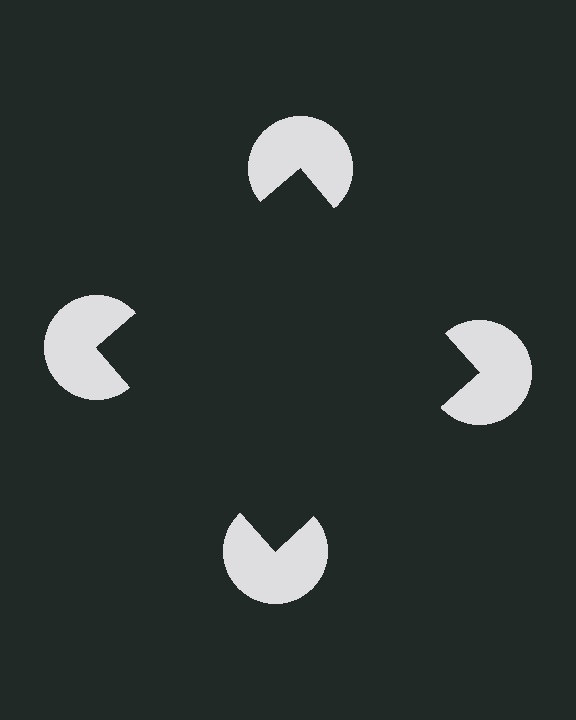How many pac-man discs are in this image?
There are 4 — one at each vertex of the illusory square.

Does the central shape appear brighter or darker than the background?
It typically appears slightly darker than the background, even though no actual brightness change is drawn.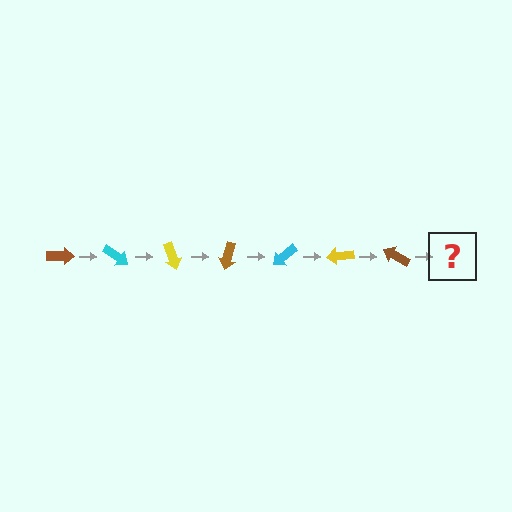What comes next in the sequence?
The next element should be a cyan arrow, rotated 245 degrees from the start.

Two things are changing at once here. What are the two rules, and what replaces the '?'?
The two rules are that it rotates 35 degrees each step and the color cycles through brown, cyan, and yellow. The '?' should be a cyan arrow, rotated 245 degrees from the start.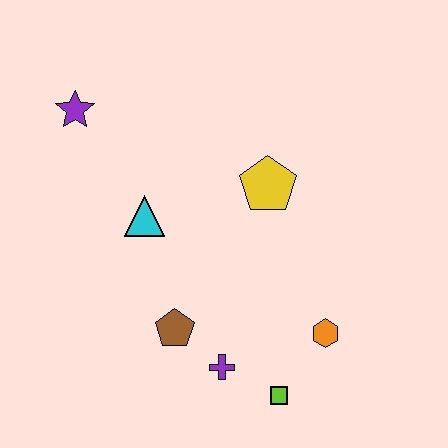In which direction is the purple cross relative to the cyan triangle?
The purple cross is below the cyan triangle.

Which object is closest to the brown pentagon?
The purple cross is closest to the brown pentagon.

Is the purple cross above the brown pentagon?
No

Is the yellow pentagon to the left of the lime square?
Yes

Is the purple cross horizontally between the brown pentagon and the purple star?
No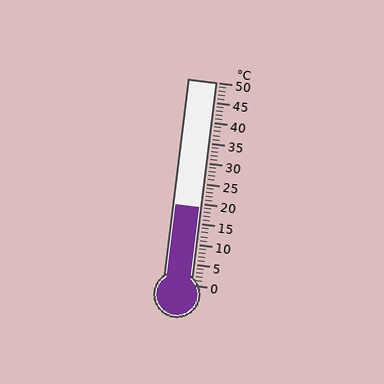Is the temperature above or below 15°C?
The temperature is above 15°C.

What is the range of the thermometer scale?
The thermometer scale ranges from 0°C to 50°C.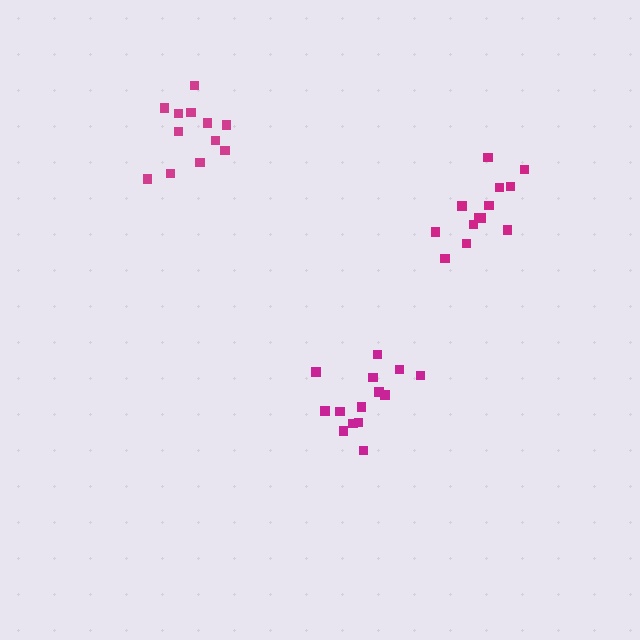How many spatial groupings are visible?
There are 3 spatial groupings.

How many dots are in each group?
Group 1: 14 dots, Group 2: 12 dots, Group 3: 13 dots (39 total).